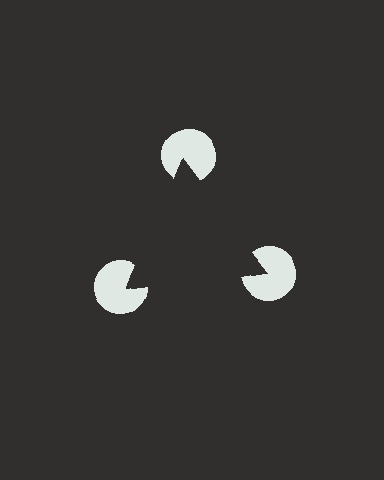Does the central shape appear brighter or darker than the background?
It typically appears slightly darker than the background, even though no actual brightness change is drawn.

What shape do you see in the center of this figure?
An illusory triangle — its edges are inferred from the aligned wedge cuts in the pac-man discs, not physically drawn.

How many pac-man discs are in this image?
There are 3 — one at each vertex of the illusory triangle.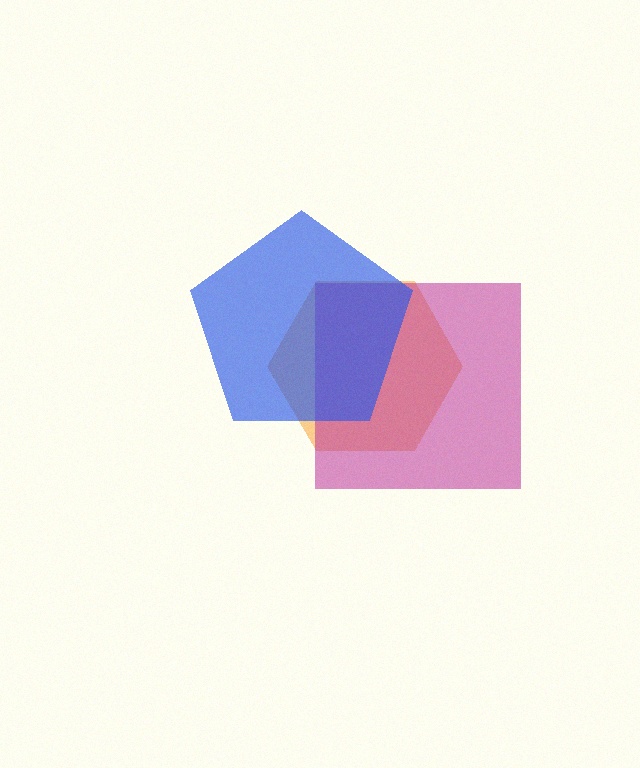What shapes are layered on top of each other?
The layered shapes are: an orange hexagon, a magenta square, a blue pentagon.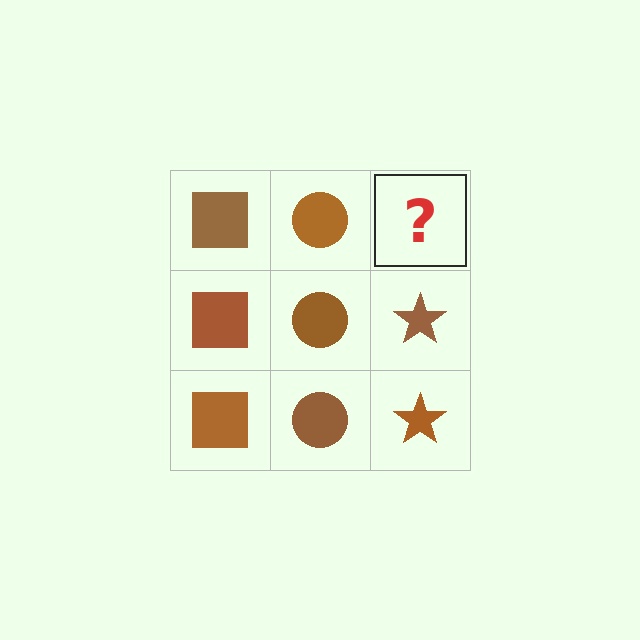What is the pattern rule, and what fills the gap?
The rule is that each column has a consistent shape. The gap should be filled with a brown star.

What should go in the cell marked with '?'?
The missing cell should contain a brown star.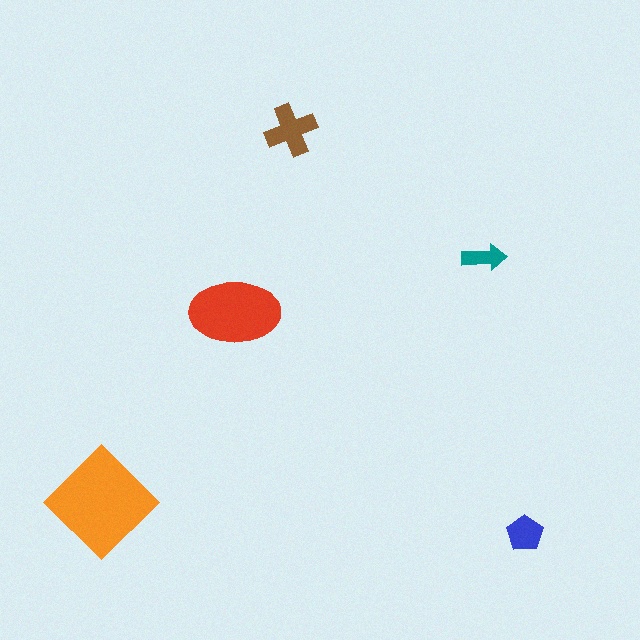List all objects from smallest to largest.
The teal arrow, the blue pentagon, the brown cross, the red ellipse, the orange diamond.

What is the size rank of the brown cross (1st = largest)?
3rd.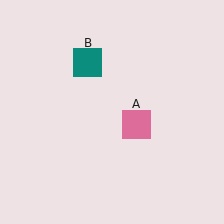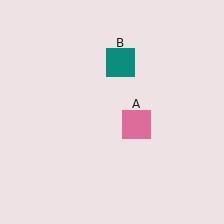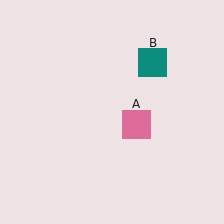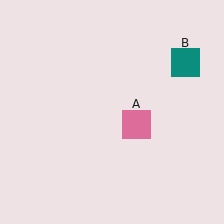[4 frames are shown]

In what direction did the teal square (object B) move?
The teal square (object B) moved right.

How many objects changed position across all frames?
1 object changed position: teal square (object B).